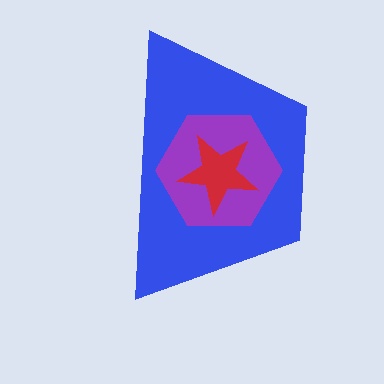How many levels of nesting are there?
3.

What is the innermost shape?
The red star.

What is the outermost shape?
The blue trapezoid.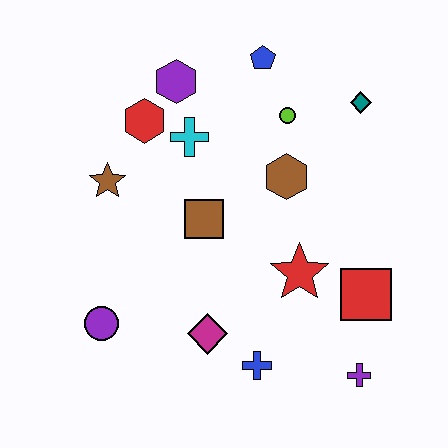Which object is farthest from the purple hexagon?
The purple cross is farthest from the purple hexagon.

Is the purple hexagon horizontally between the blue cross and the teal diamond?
No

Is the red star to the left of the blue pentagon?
No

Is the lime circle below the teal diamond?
Yes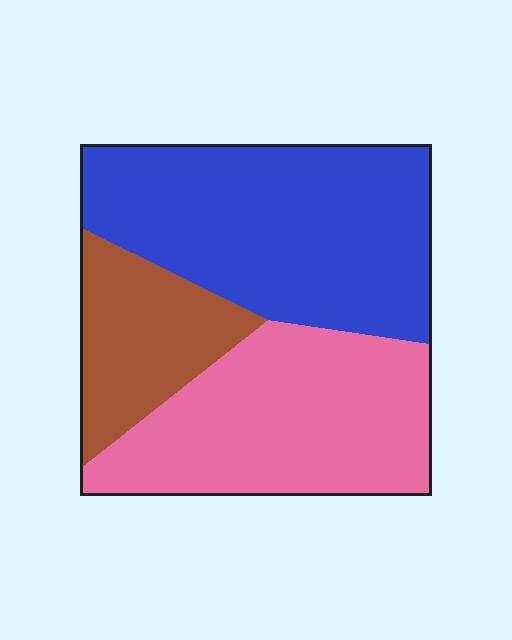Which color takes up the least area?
Brown, at roughly 20%.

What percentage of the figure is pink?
Pink takes up about three eighths (3/8) of the figure.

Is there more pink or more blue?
Blue.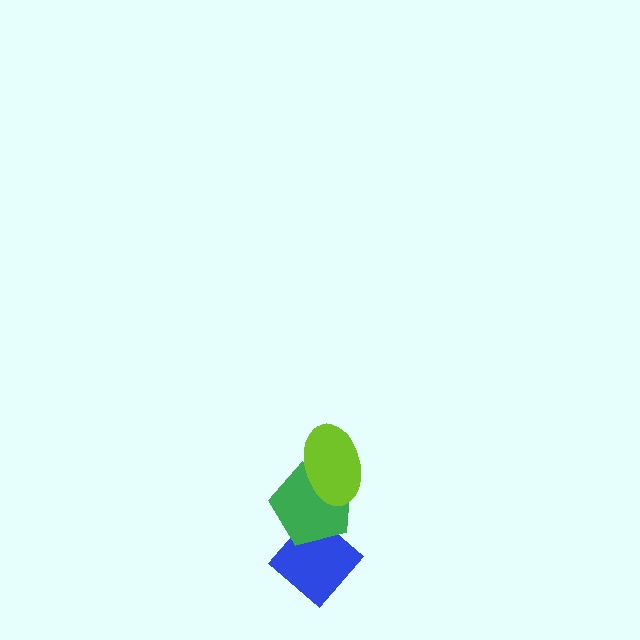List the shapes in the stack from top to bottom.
From top to bottom: the lime ellipse, the green pentagon, the blue diamond.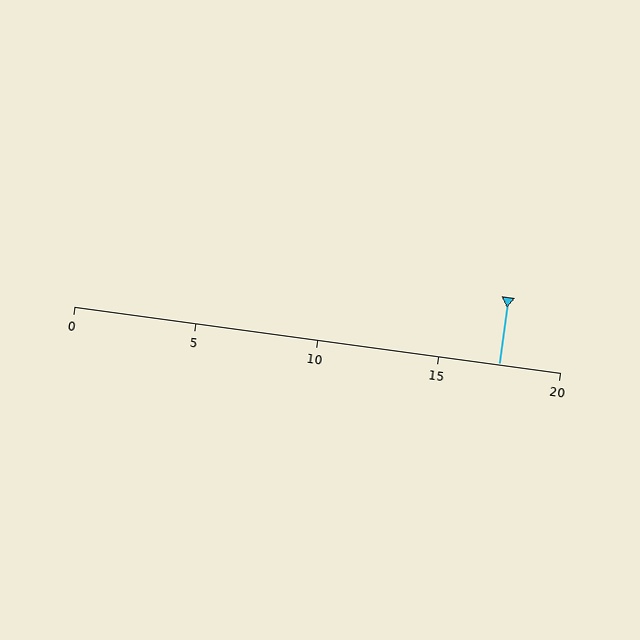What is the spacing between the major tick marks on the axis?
The major ticks are spaced 5 apart.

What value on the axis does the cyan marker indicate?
The marker indicates approximately 17.5.